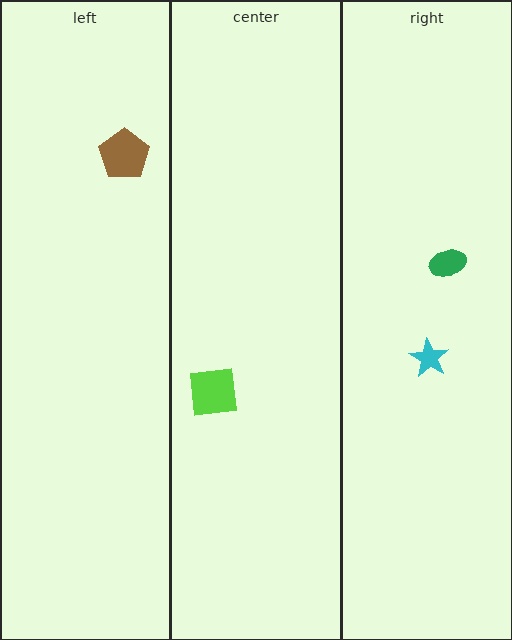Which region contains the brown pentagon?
The left region.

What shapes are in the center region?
The lime square.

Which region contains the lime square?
The center region.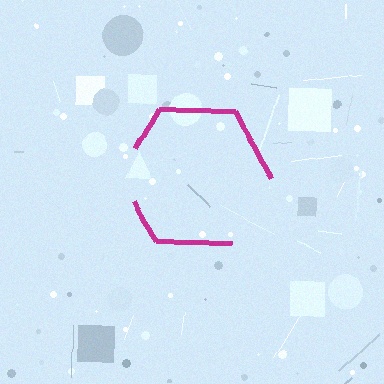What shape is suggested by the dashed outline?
The dashed outline suggests a hexagon.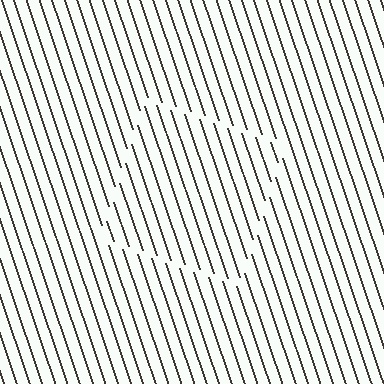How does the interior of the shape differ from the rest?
The interior of the shape contains the same grating, shifted by half a period — the contour is defined by the phase discontinuity where line-ends from the inner and outer gratings abut.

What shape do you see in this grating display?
An illusory square. The interior of the shape contains the same grating, shifted by half a period — the contour is defined by the phase discontinuity where line-ends from the inner and outer gratings abut.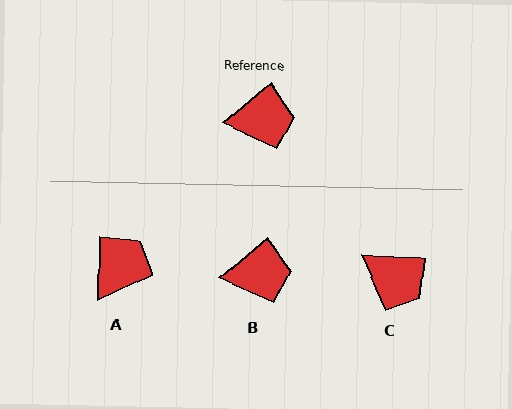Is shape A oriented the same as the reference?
No, it is off by about 49 degrees.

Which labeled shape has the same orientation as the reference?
B.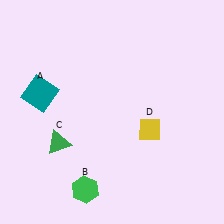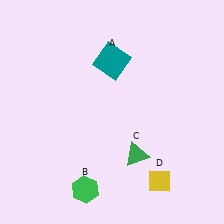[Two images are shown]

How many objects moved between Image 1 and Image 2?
3 objects moved between the two images.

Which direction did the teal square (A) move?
The teal square (A) moved right.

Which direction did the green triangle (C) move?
The green triangle (C) moved right.